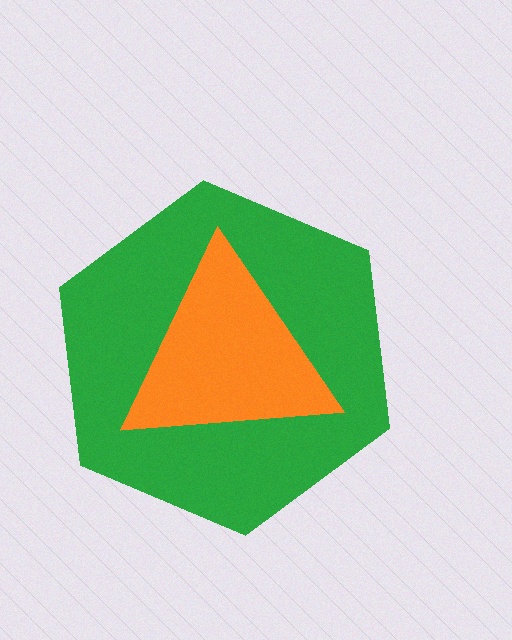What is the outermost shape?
The green hexagon.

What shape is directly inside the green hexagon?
The orange triangle.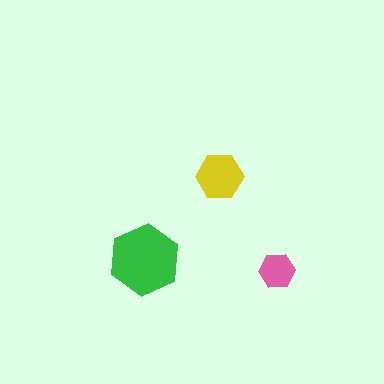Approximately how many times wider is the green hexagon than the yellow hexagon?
About 1.5 times wider.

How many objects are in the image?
There are 3 objects in the image.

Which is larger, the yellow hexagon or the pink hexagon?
The yellow one.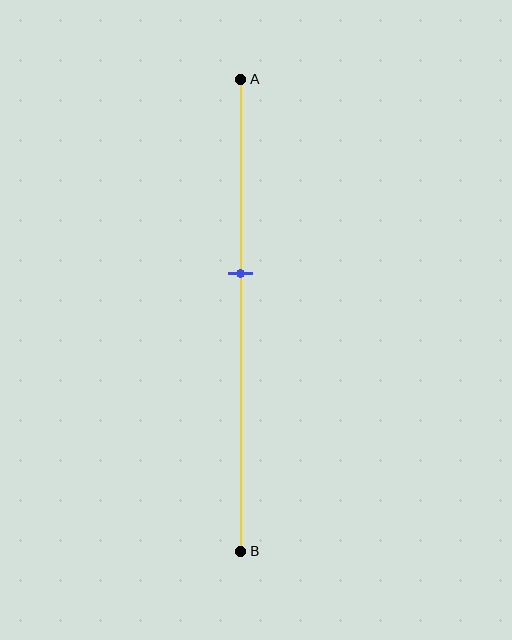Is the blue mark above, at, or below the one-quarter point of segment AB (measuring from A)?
The blue mark is below the one-quarter point of segment AB.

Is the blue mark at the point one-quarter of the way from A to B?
No, the mark is at about 40% from A, not at the 25% one-quarter point.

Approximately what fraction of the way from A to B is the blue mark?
The blue mark is approximately 40% of the way from A to B.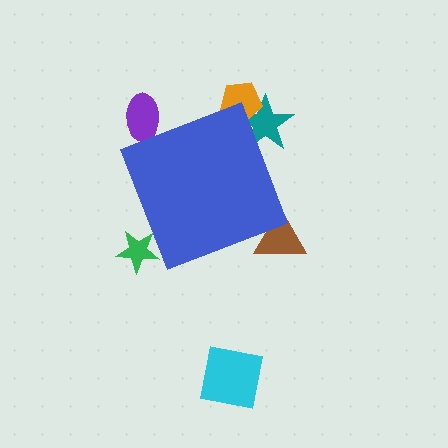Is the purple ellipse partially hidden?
Yes, the purple ellipse is partially hidden behind the blue diamond.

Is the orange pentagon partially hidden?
Yes, the orange pentagon is partially hidden behind the blue diamond.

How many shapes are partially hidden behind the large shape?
5 shapes are partially hidden.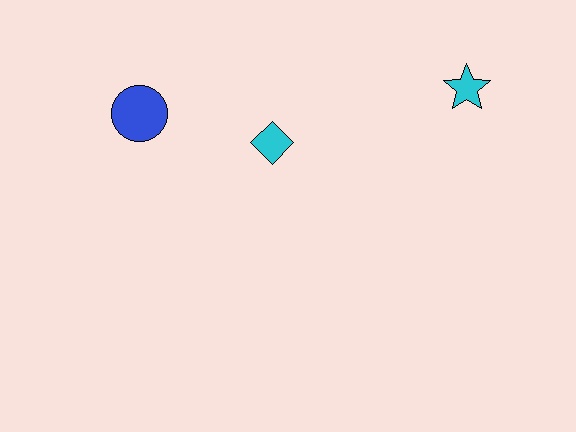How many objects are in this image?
There are 3 objects.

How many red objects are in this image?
There are no red objects.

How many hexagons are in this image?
There are no hexagons.